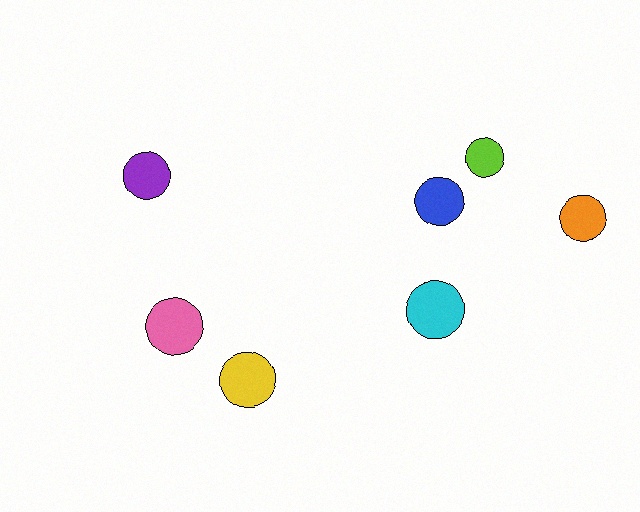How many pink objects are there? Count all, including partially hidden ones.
There is 1 pink object.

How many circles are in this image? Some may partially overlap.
There are 7 circles.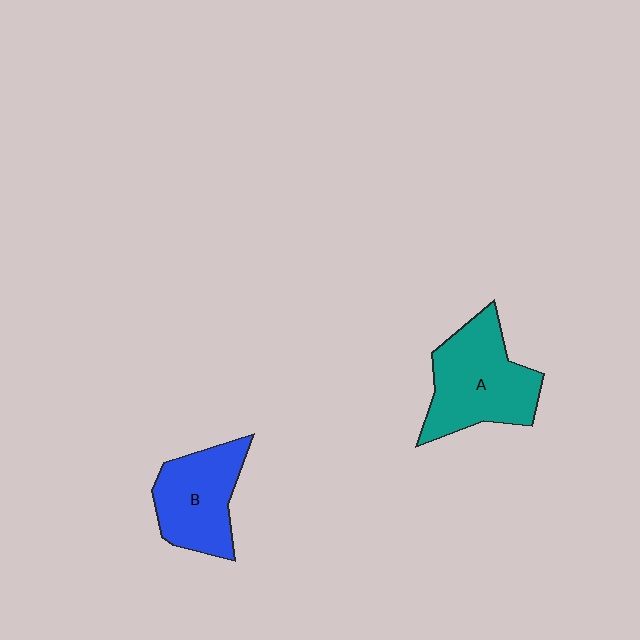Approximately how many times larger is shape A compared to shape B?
Approximately 1.2 times.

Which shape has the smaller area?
Shape B (blue).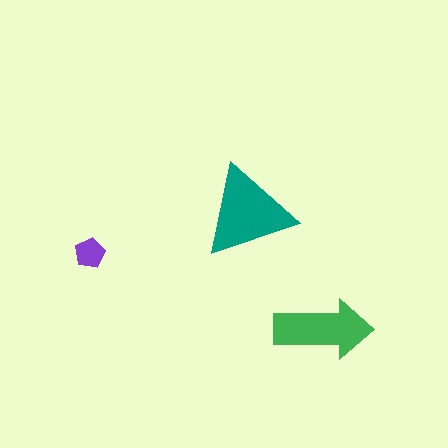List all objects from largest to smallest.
The teal triangle, the green arrow, the purple pentagon.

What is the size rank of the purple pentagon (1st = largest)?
3rd.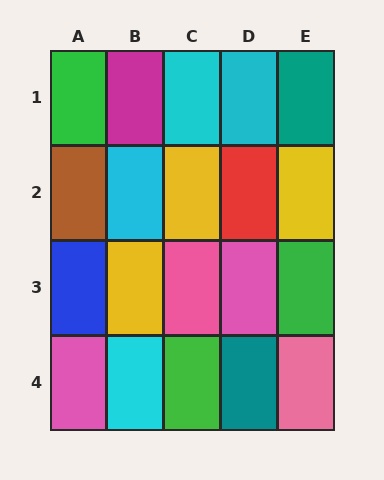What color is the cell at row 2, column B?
Cyan.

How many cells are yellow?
3 cells are yellow.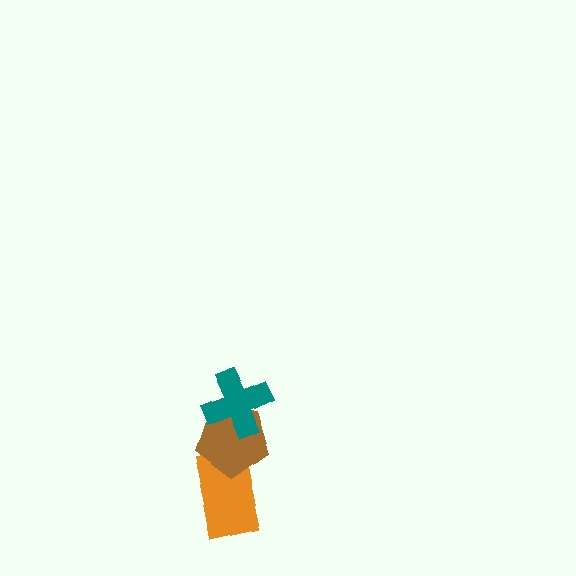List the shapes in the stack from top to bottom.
From top to bottom: the teal cross, the brown pentagon, the orange rectangle.